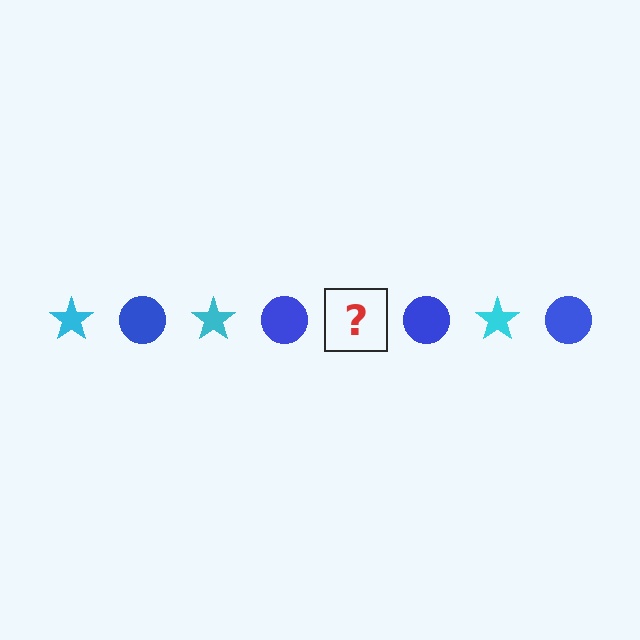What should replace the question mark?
The question mark should be replaced with a cyan star.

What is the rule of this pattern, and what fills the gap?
The rule is that the pattern alternates between cyan star and blue circle. The gap should be filled with a cyan star.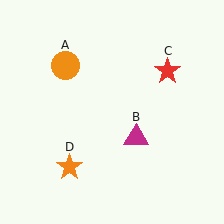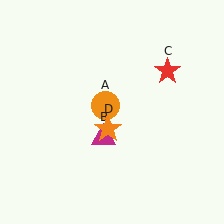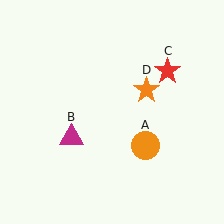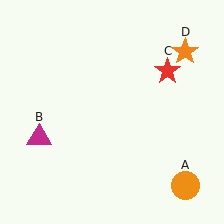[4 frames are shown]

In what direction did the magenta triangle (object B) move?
The magenta triangle (object B) moved left.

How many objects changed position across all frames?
3 objects changed position: orange circle (object A), magenta triangle (object B), orange star (object D).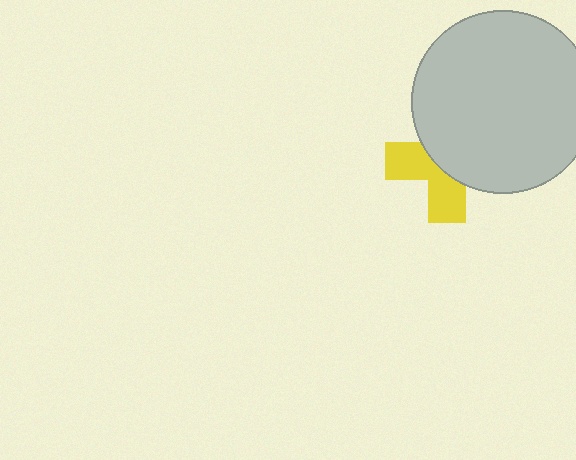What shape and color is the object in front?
The object in front is a light gray circle.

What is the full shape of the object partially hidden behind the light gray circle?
The partially hidden object is a yellow cross.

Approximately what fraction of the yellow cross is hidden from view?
Roughly 57% of the yellow cross is hidden behind the light gray circle.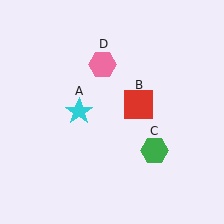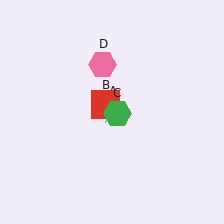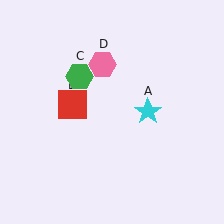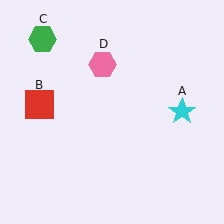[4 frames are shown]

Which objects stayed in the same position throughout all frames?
Pink hexagon (object D) remained stationary.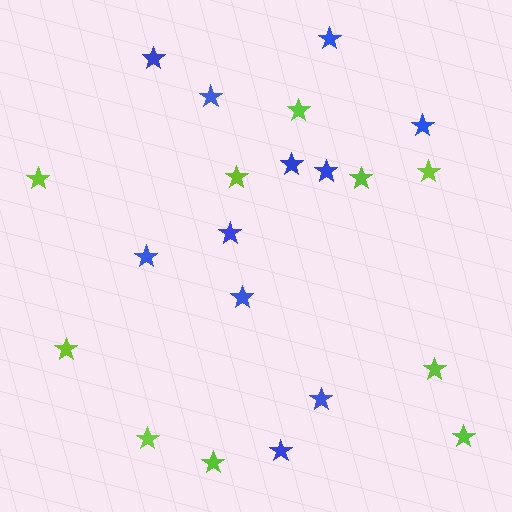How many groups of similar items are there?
There are 2 groups: one group of blue stars (11) and one group of lime stars (10).